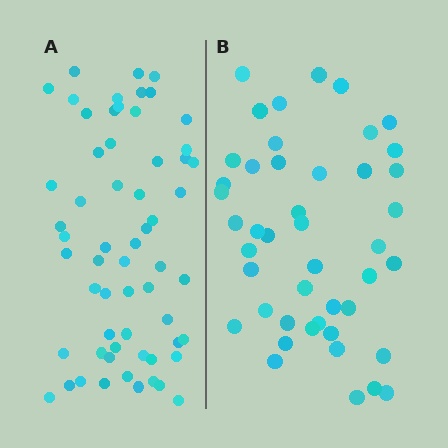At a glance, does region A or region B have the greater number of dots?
Region A (the left region) has more dots.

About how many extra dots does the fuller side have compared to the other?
Region A has approximately 15 more dots than region B.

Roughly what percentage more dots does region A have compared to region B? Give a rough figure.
About 35% more.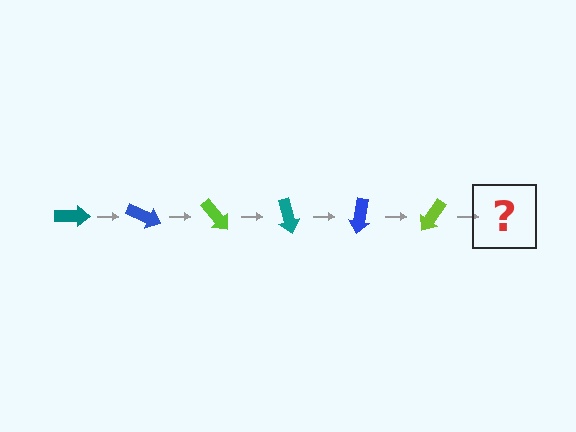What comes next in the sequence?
The next element should be a teal arrow, rotated 150 degrees from the start.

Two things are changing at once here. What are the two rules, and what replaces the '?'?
The two rules are that it rotates 25 degrees each step and the color cycles through teal, blue, and lime. The '?' should be a teal arrow, rotated 150 degrees from the start.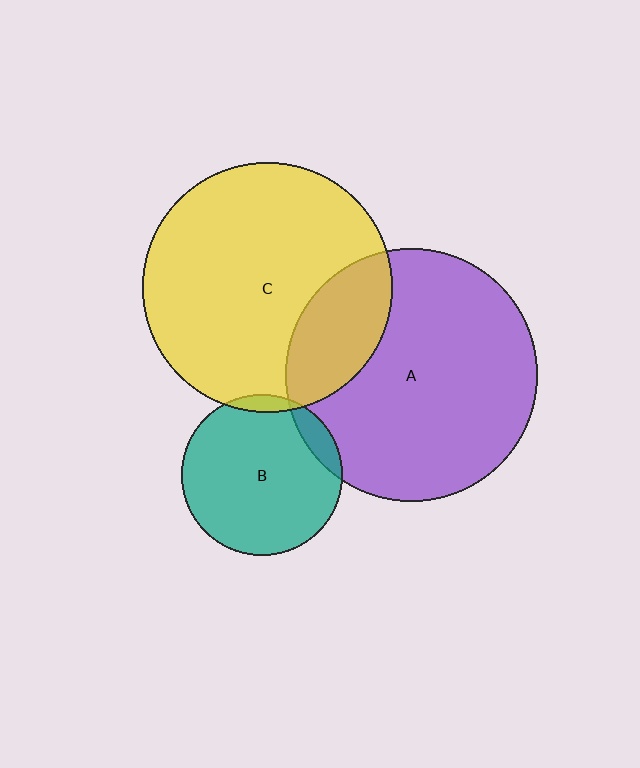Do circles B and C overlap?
Yes.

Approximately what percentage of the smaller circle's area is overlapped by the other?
Approximately 5%.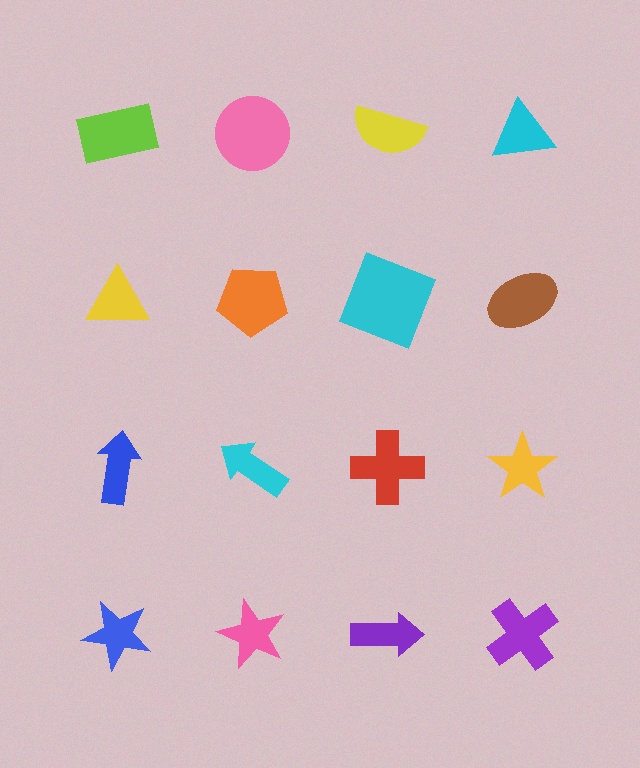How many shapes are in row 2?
4 shapes.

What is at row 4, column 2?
A pink star.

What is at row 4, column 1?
A blue star.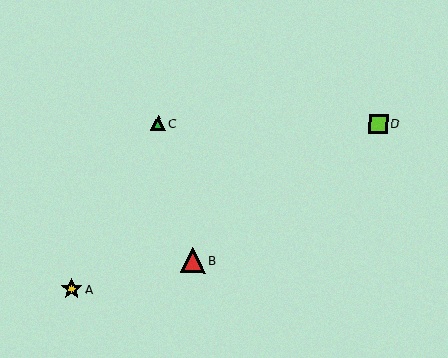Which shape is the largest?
The red triangle (labeled B) is the largest.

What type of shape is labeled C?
Shape C is a green triangle.